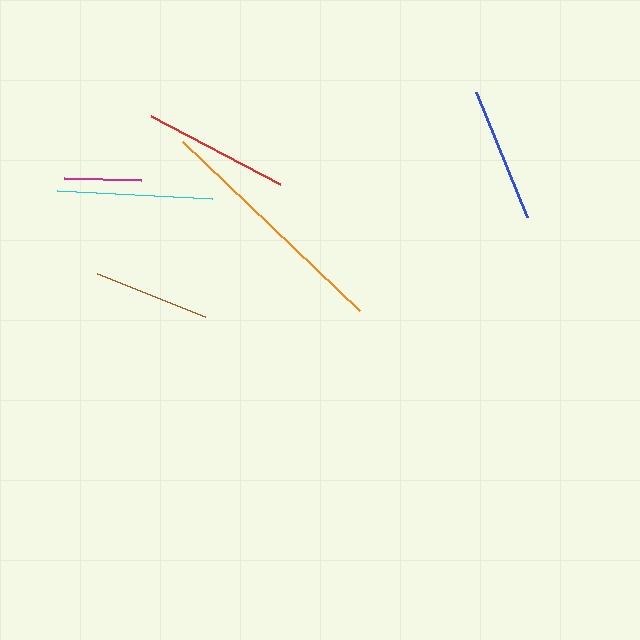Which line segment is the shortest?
The magenta line is the shortest at approximately 77 pixels.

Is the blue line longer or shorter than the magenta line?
The blue line is longer than the magenta line.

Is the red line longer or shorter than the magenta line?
The red line is longer than the magenta line.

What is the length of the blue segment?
The blue segment is approximately 135 pixels long.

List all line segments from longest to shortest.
From longest to shortest: orange, cyan, red, blue, brown, magenta.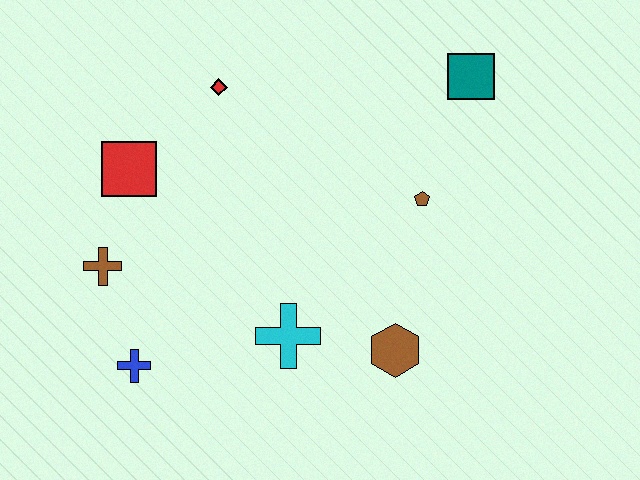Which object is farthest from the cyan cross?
The teal square is farthest from the cyan cross.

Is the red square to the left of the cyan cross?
Yes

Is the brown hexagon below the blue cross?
No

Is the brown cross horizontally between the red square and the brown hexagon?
No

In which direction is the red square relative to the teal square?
The red square is to the left of the teal square.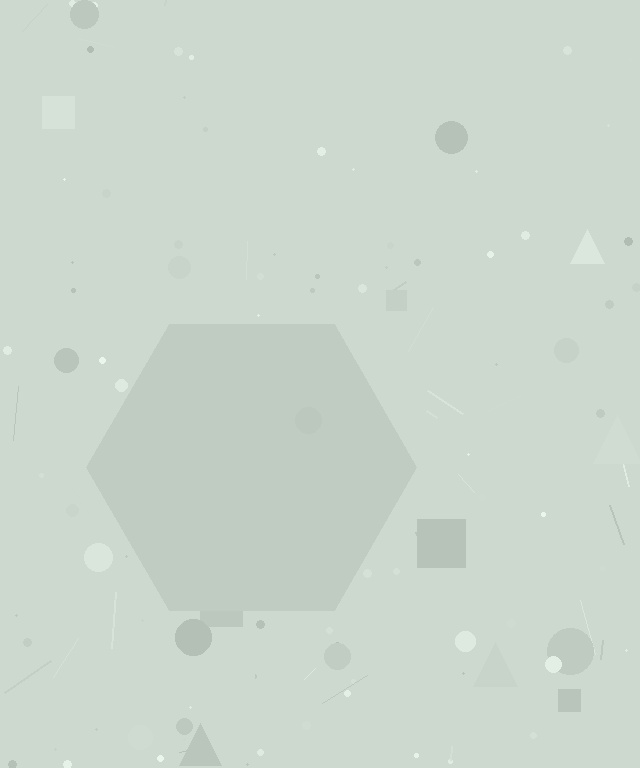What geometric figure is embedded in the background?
A hexagon is embedded in the background.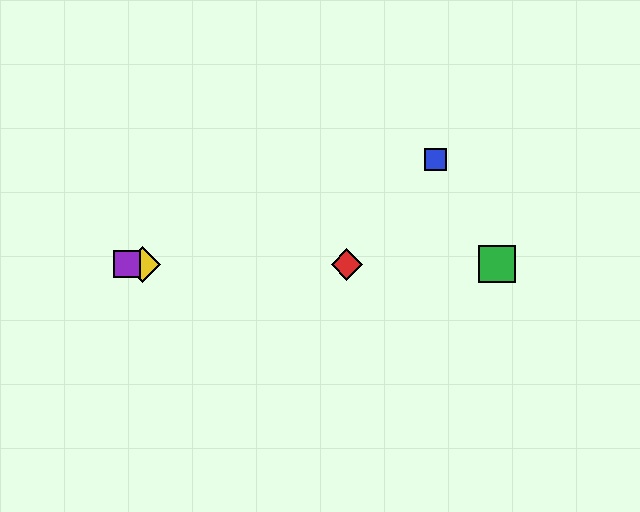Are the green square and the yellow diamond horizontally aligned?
Yes, both are at y≈264.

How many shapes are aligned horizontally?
4 shapes (the red diamond, the green square, the yellow diamond, the purple square) are aligned horizontally.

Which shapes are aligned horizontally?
The red diamond, the green square, the yellow diamond, the purple square are aligned horizontally.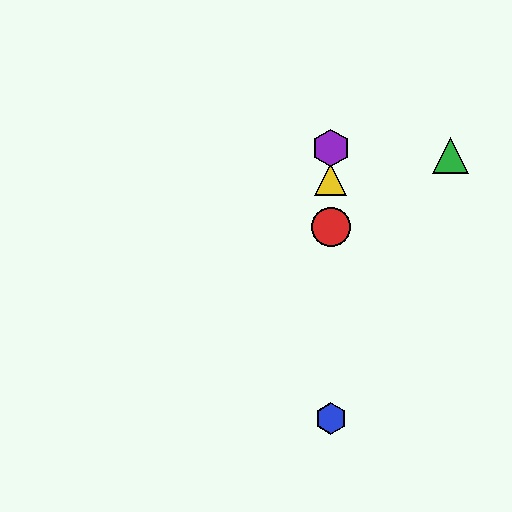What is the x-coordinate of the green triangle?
The green triangle is at x≈451.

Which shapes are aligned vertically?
The red circle, the blue hexagon, the yellow triangle, the purple hexagon are aligned vertically.